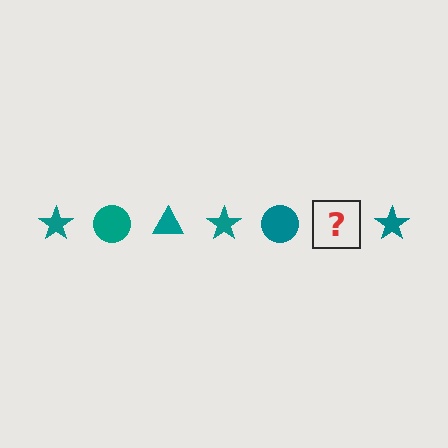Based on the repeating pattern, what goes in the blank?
The blank should be a teal triangle.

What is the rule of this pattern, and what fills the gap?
The rule is that the pattern cycles through star, circle, triangle shapes in teal. The gap should be filled with a teal triangle.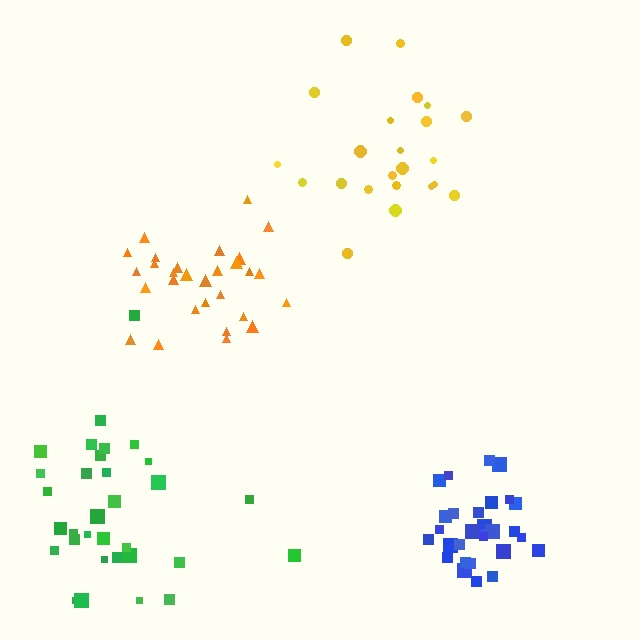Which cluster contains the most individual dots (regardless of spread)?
Green (32).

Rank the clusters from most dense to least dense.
blue, orange, green, yellow.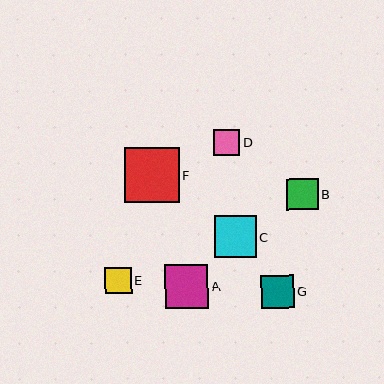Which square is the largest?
Square F is the largest with a size of approximately 55 pixels.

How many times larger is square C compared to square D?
Square C is approximately 1.6 times the size of square D.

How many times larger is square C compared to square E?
Square C is approximately 1.6 times the size of square E.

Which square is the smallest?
Square E is the smallest with a size of approximately 27 pixels.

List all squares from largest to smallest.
From largest to smallest: F, A, C, G, B, D, E.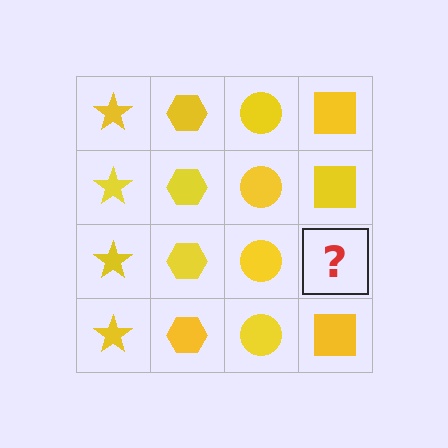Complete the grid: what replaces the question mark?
The question mark should be replaced with a yellow square.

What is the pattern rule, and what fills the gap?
The rule is that each column has a consistent shape. The gap should be filled with a yellow square.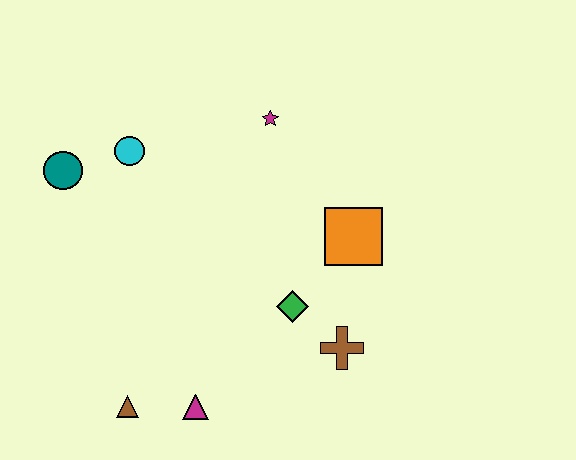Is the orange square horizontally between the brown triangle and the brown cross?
No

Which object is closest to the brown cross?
The green diamond is closest to the brown cross.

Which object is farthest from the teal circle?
The brown cross is farthest from the teal circle.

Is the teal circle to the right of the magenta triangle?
No